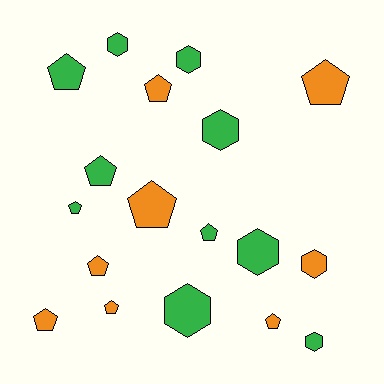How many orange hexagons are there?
There is 1 orange hexagon.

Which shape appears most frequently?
Pentagon, with 11 objects.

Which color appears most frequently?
Green, with 10 objects.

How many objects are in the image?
There are 18 objects.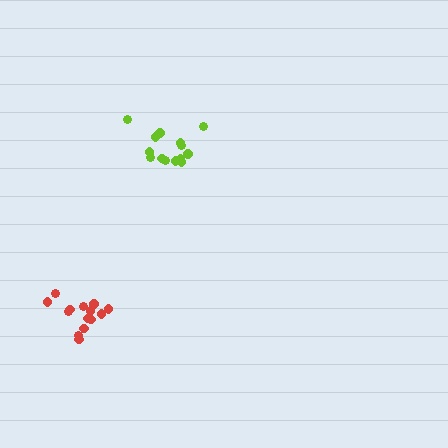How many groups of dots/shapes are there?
There are 2 groups.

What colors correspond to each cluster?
The clusters are colored: lime, red.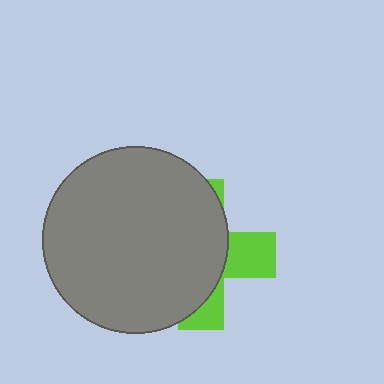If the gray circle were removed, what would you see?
You would see the complete lime cross.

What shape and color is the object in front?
The object in front is a gray circle.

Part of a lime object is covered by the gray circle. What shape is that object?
It is a cross.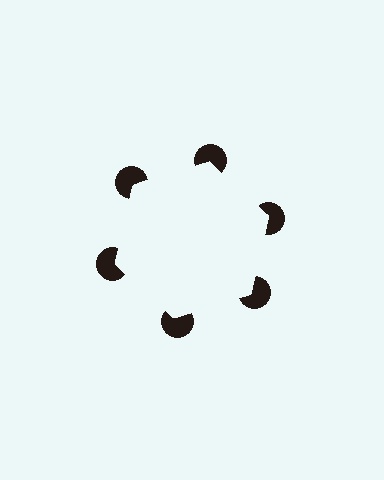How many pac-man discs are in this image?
There are 6 — one at each vertex of the illusory hexagon.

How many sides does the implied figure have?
6 sides.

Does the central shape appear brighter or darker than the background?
It typically appears slightly brighter than the background, even though no actual brightness change is drawn.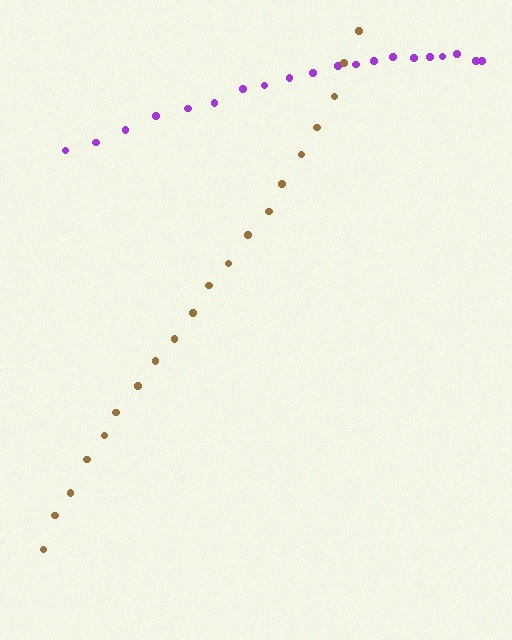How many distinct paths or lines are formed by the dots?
There are 2 distinct paths.